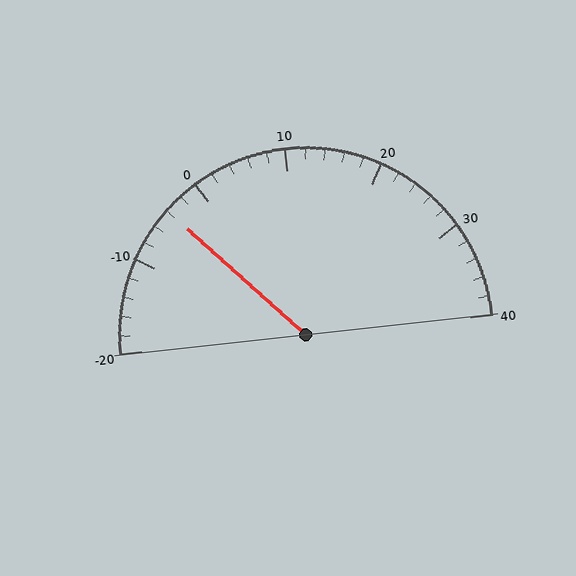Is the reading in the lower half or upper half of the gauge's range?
The reading is in the lower half of the range (-20 to 40).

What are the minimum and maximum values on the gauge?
The gauge ranges from -20 to 40.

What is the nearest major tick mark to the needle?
The nearest major tick mark is 0.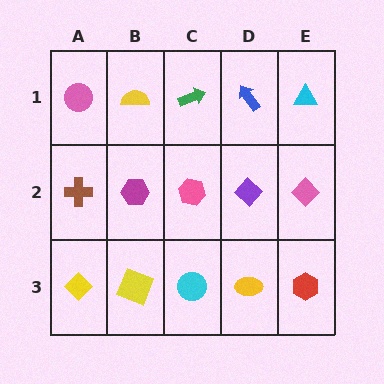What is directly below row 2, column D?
A yellow ellipse.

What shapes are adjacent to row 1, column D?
A purple diamond (row 2, column D), a green arrow (row 1, column C), a cyan triangle (row 1, column E).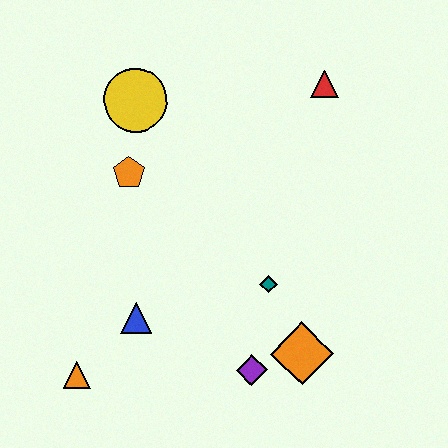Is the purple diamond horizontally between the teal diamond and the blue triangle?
Yes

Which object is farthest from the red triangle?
The orange triangle is farthest from the red triangle.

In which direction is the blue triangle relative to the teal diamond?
The blue triangle is to the left of the teal diamond.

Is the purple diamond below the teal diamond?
Yes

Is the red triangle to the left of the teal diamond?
No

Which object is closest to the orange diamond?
The purple diamond is closest to the orange diamond.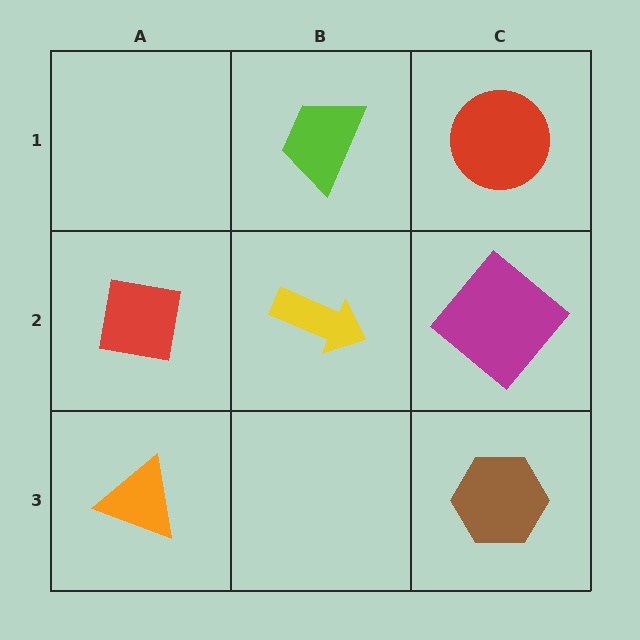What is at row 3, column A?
An orange triangle.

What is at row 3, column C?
A brown hexagon.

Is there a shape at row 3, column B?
No, that cell is empty.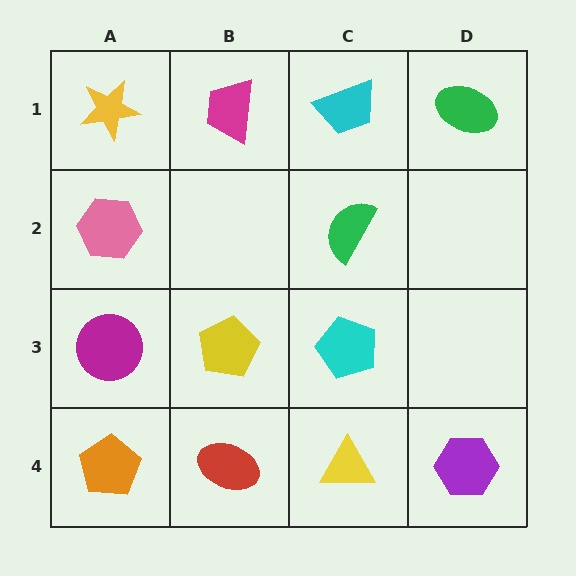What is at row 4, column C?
A yellow triangle.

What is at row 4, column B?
A red ellipse.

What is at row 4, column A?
An orange pentagon.